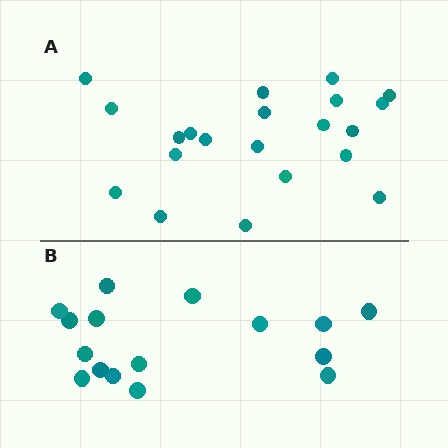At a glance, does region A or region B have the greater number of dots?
Region A (the top region) has more dots.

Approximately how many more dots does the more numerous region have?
Region A has about 5 more dots than region B.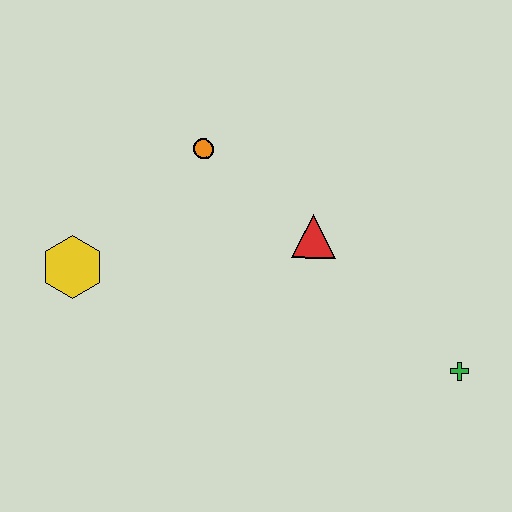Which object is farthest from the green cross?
The yellow hexagon is farthest from the green cross.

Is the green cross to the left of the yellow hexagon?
No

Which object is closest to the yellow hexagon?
The orange circle is closest to the yellow hexagon.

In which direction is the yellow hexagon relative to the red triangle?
The yellow hexagon is to the left of the red triangle.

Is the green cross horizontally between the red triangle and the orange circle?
No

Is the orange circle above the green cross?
Yes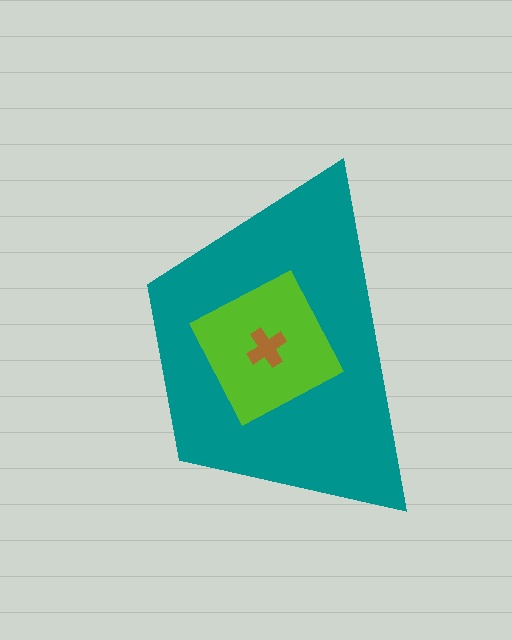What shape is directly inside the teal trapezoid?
The lime diamond.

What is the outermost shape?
The teal trapezoid.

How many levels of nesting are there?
3.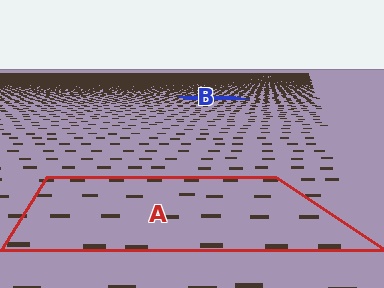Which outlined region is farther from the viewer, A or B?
Region B is farther from the viewer — the texture elements inside it appear smaller and more densely packed.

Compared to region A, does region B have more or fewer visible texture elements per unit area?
Region B has more texture elements per unit area — they are packed more densely because it is farther away.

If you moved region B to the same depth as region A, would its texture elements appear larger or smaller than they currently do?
They would appear larger. At a closer depth, the same texture elements are projected at a bigger on-screen size.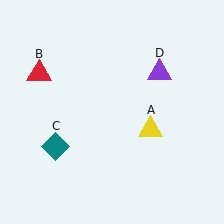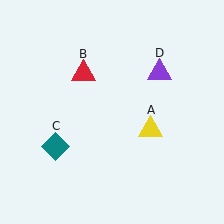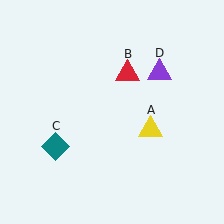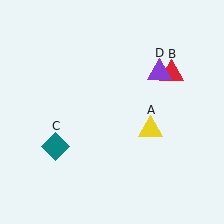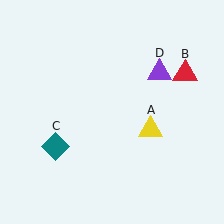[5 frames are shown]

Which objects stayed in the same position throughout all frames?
Yellow triangle (object A) and teal diamond (object C) and purple triangle (object D) remained stationary.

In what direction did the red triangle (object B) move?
The red triangle (object B) moved right.